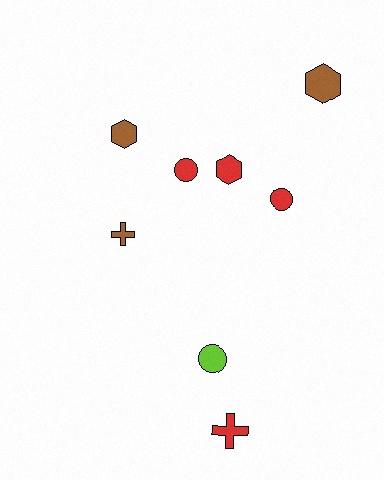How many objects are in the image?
There are 8 objects.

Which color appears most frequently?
Red, with 4 objects.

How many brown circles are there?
There are no brown circles.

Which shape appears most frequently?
Hexagon, with 3 objects.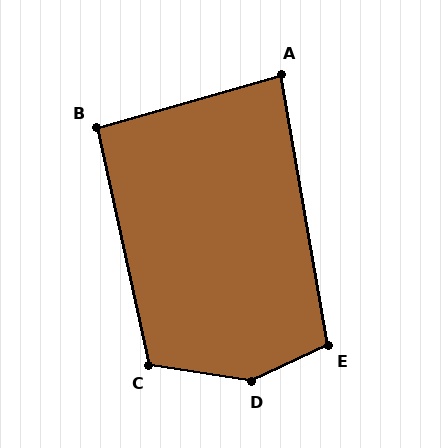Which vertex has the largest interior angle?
D, at approximately 145 degrees.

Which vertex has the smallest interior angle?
A, at approximately 84 degrees.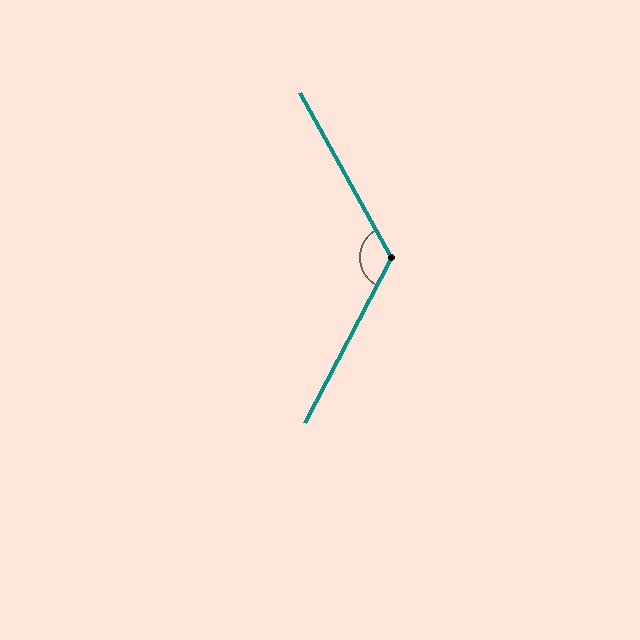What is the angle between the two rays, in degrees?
Approximately 123 degrees.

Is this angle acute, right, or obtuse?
It is obtuse.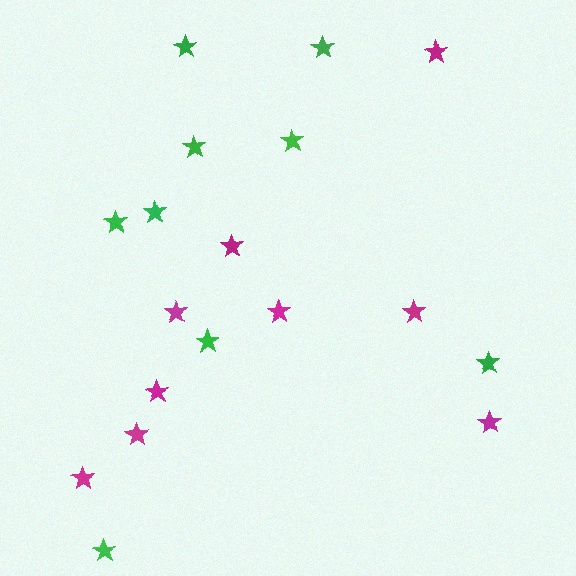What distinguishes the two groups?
There are 2 groups: one group of magenta stars (9) and one group of green stars (9).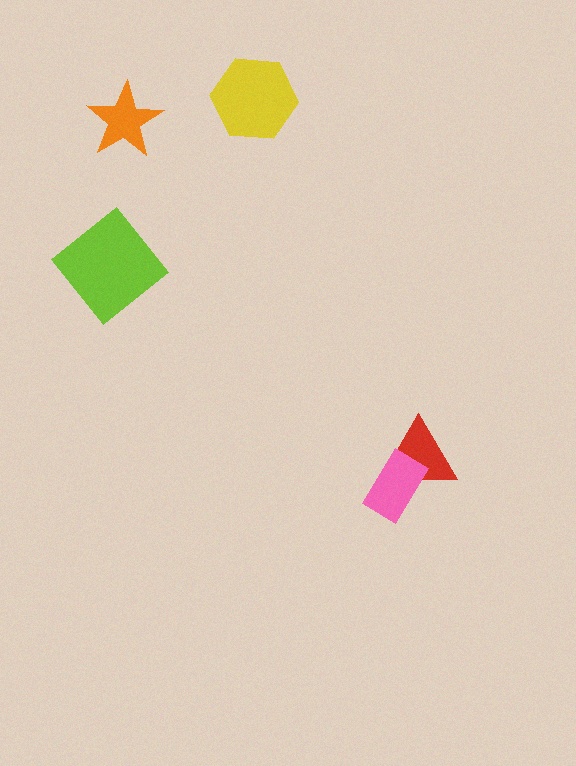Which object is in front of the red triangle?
The pink rectangle is in front of the red triangle.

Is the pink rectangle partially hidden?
No, no other shape covers it.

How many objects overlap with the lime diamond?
0 objects overlap with the lime diamond.